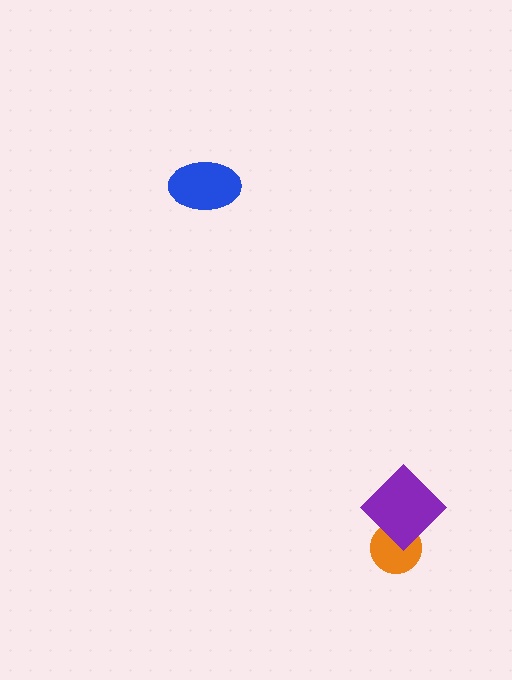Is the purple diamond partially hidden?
No, no other shape covers it.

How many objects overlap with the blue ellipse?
0 objects overlap with the blue ellipse.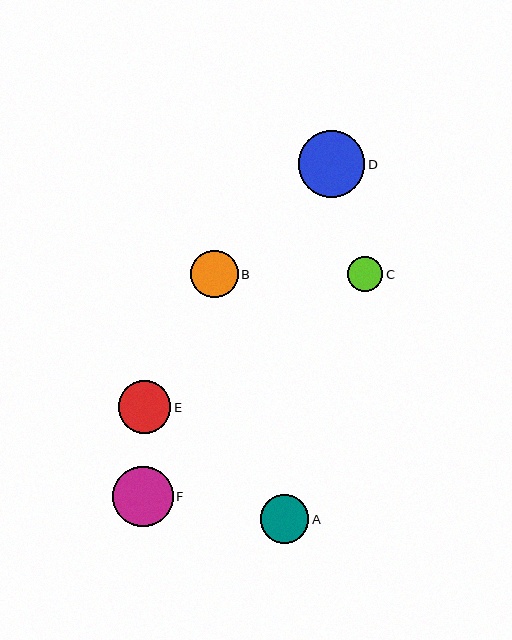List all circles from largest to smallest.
From largest to smallest: D, F, E, A, B, C.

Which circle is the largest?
Circle D is the largest with a size of approximately 67 pixels.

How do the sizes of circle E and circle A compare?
Circle E and circle A are approximately the same size.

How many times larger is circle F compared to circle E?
Circle F is approximately 1.1 times the size of circle E.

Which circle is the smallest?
Circle C is the smallest with a size of approximately 36 pixels.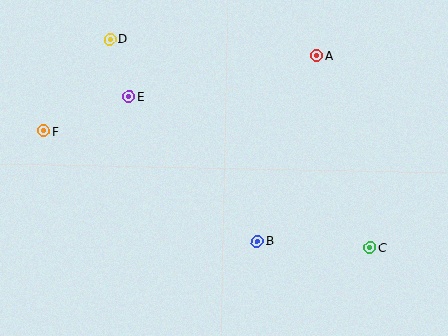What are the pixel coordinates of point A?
Point A is at (317, 55).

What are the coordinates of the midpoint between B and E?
The midpoint between B and E is at (193, 169).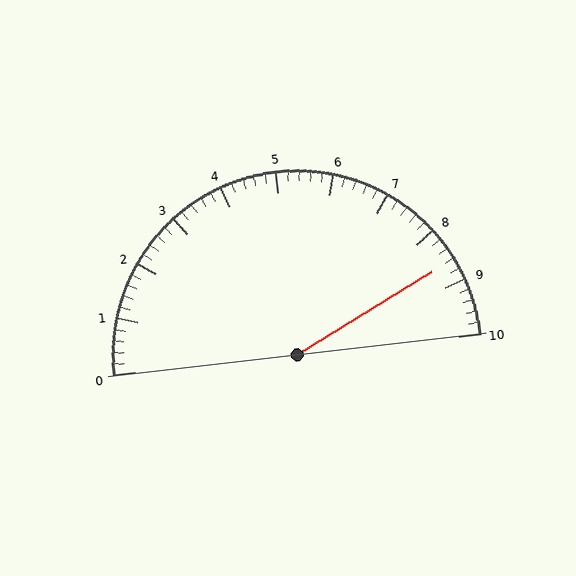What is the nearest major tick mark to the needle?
The nearest major tick mark is 9.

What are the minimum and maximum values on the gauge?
The gauge ranges from 0 to 10.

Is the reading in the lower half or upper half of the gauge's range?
The reading is in the upper half of the range (0 to 10).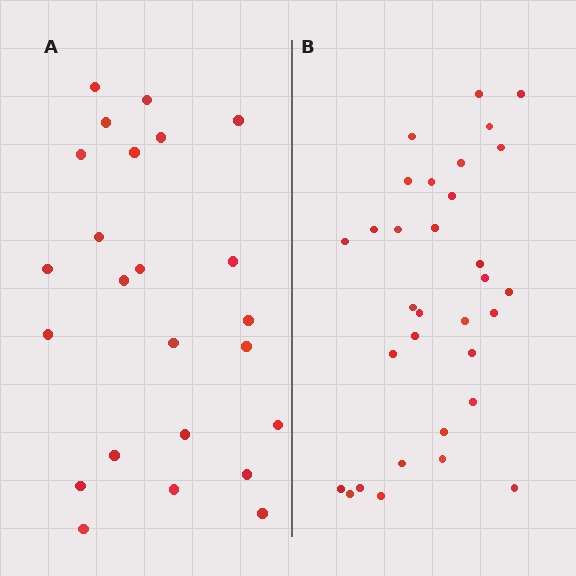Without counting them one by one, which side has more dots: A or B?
Region B (the right region) has more dots.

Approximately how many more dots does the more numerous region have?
Region B has roughly 8 or so more dots than region A.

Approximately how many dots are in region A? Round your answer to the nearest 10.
About 20 dots. (The exact count is 24, which rounds to 20.)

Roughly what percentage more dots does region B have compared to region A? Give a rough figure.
About 35% more.